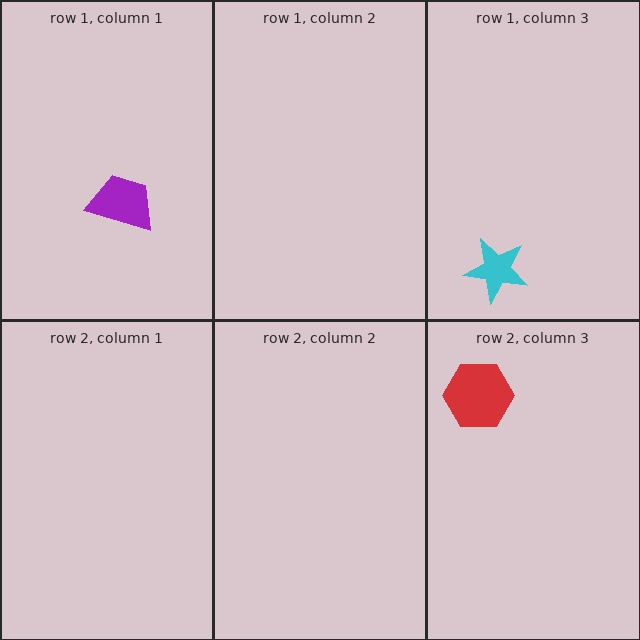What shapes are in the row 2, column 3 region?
The red hexagon.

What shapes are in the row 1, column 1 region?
The purple trapezoid.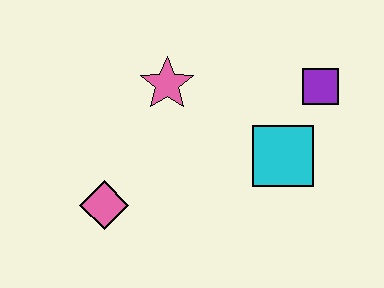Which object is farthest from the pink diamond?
The purple square is farthest from the pink diamond.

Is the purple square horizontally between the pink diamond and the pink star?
No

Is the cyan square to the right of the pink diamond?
Yes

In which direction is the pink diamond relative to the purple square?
The pink diamond is to the left of the purple square.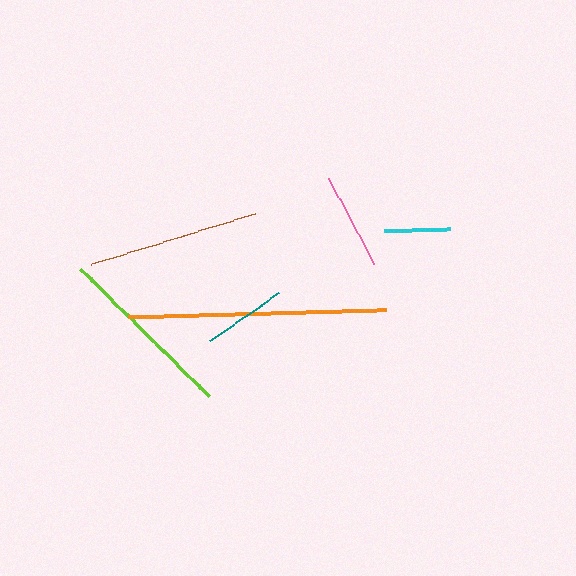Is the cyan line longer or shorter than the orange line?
The orange line is longer than the cyan line.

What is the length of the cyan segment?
The cyan segment is approximately 66 pixels long.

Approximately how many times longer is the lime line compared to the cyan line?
The lime line is approximately 2.7 times the length of the cyan line.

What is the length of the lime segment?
The lime segment is approximately 181 pixels long.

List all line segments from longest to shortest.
From longest to shortest: orange, lime, brown, pink, teal, cyan.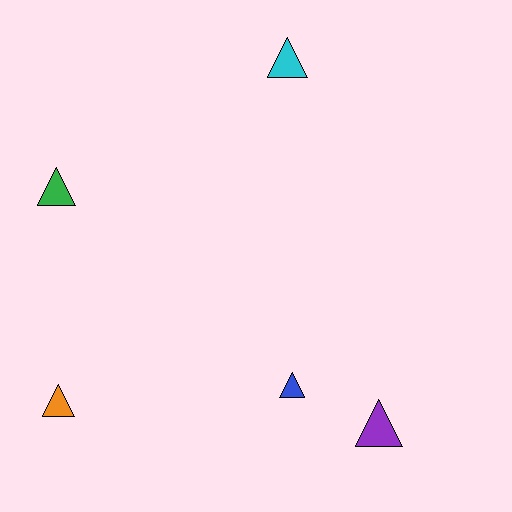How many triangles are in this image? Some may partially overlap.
There are 5 triangles.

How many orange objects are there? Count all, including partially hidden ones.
There is 1 orange object.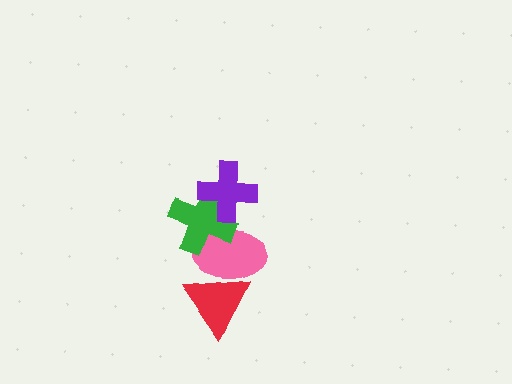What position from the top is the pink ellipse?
The pink ellipse is 3rd from the top.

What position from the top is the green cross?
The green cross is 2nd from the top.